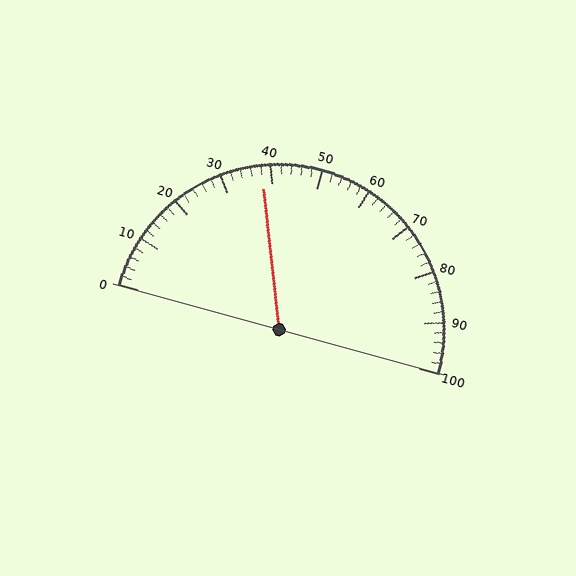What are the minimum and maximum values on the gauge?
The gauge ranges from 0 to 100.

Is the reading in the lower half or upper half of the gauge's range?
The reading is in the lower half of the range (0 to 100).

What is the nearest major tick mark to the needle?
The nearest major tick mark is 40.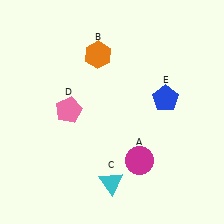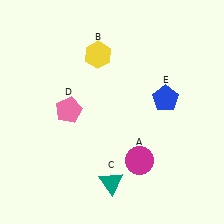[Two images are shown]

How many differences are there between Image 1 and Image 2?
There are 2 differences between the two images.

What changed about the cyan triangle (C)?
In Image 1, C is cyan. In Image 2, it changed to teal.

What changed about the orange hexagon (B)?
In Image 1, B is orange. In Image 2, it changed to yellow.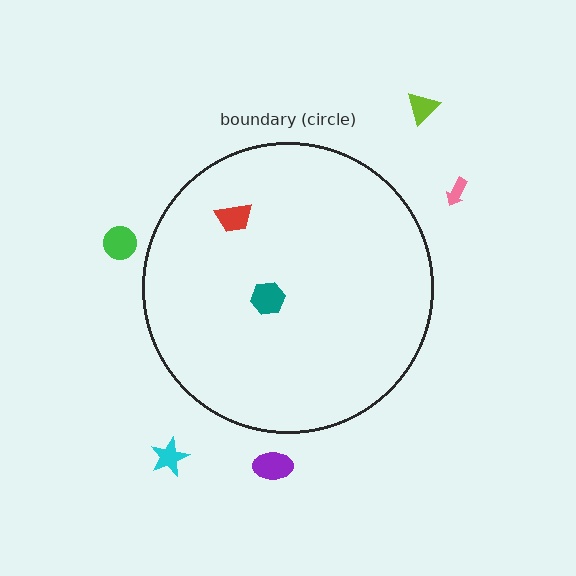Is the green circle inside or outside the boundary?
Outside.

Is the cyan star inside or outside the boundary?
Outside.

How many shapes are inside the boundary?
2 inside, 5 outside.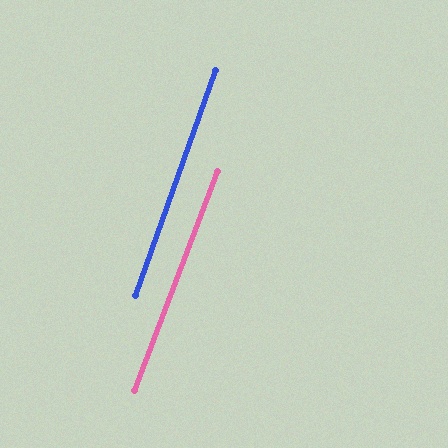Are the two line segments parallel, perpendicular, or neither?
Parallel — their directions differ by only 1.2°.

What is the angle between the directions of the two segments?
Approximately 1 degree.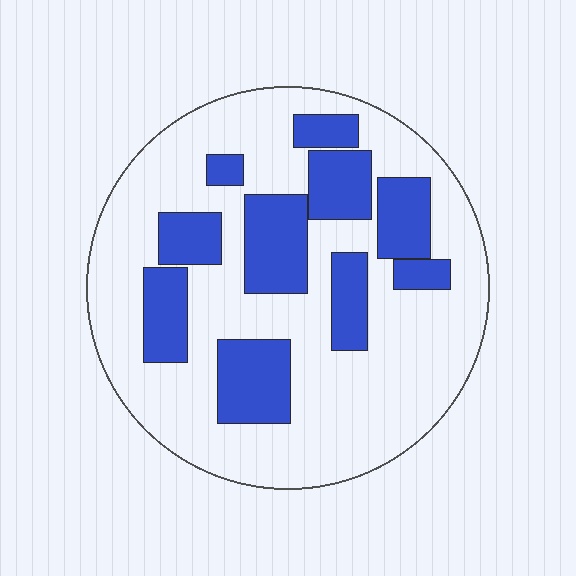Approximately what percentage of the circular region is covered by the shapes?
Approximately 30%.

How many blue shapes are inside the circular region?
10.